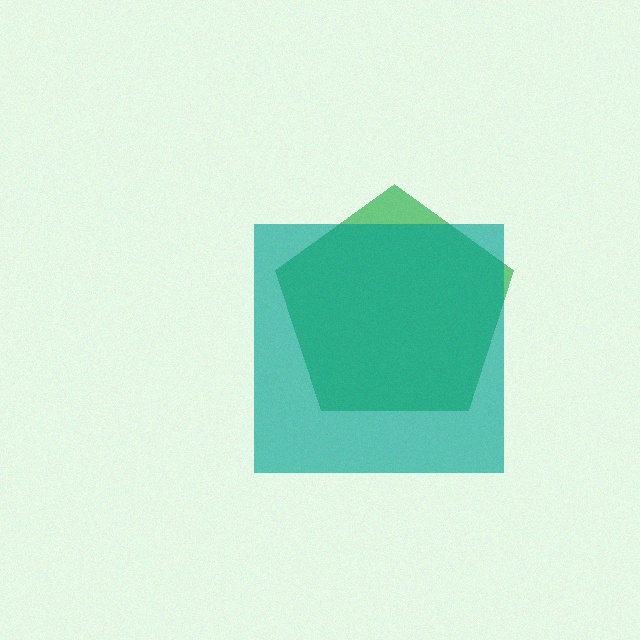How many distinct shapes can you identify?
There are 2 distinct shapes: a green pentagon, a teal square.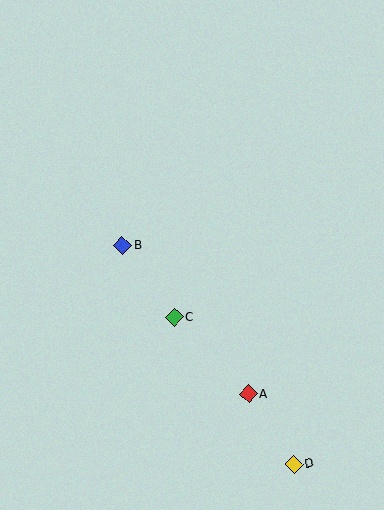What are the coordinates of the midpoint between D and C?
The midpoint between D and C is at (234, 391).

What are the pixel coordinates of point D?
Point D is at (294, 464).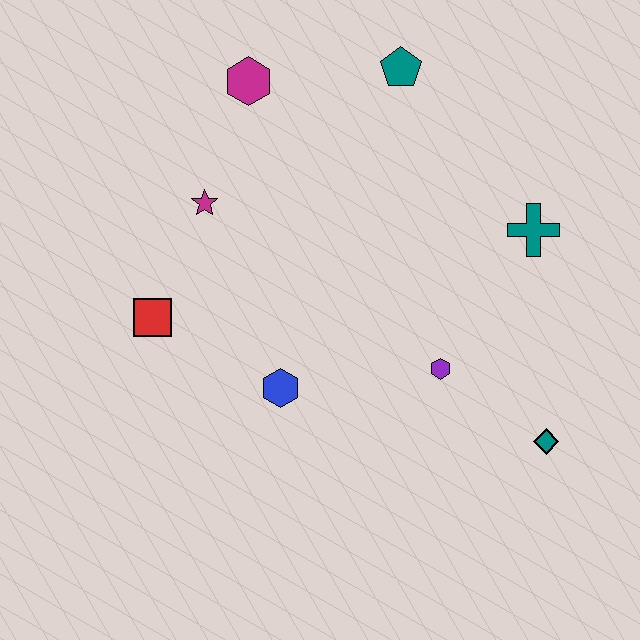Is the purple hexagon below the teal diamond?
No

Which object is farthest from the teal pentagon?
The teal diamond is farthest from the teal pentagon.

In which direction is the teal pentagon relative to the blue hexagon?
The teal pentagon is above the blue hexagon.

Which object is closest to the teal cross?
The purple hexagon is closest to the teal cross.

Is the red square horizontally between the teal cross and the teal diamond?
No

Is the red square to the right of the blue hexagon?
No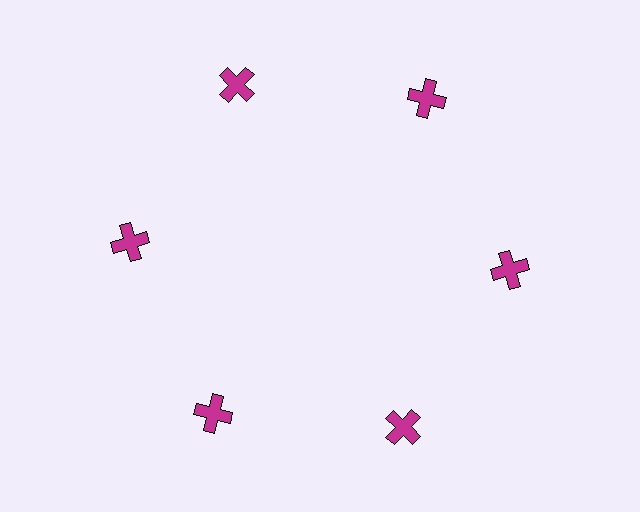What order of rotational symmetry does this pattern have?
This pattern has 6-fold rotational symmetry.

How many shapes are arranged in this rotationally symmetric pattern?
There are 6 shapes, arranged in 6 groups of 1.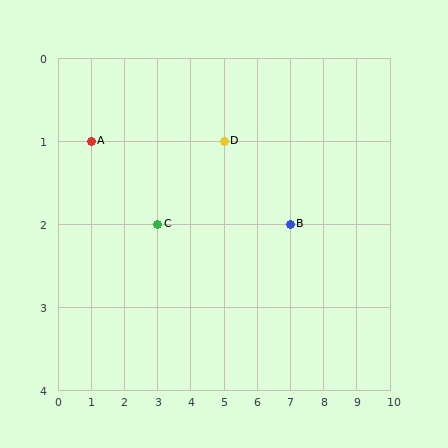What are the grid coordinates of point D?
Point D is at grid coordinates (5, 1).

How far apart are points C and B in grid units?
Points C and B are 4 columns apart.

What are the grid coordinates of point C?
Point C is at grid coordinates (3, 2).